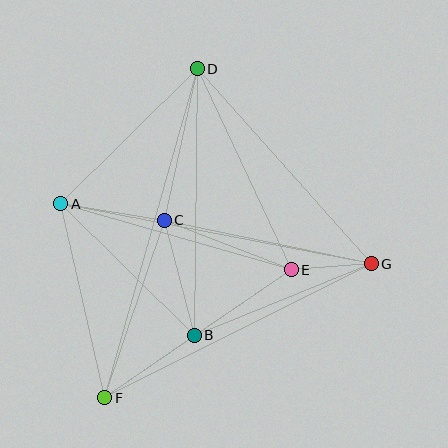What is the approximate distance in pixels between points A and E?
The distance between A and E is approximately 240 pixels.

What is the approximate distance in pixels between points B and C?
The distance between B and C is approximately 119 pixels.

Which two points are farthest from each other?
Points D and F are farthest from each other.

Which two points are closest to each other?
Points E and G are closest to each other.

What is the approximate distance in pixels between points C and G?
The distance between C and G is approximately 212 pixels.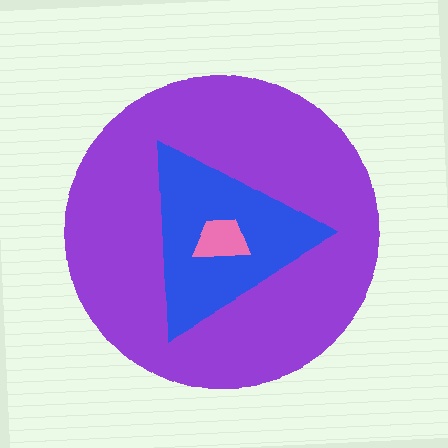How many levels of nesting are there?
3.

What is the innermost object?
The pink trapezoid.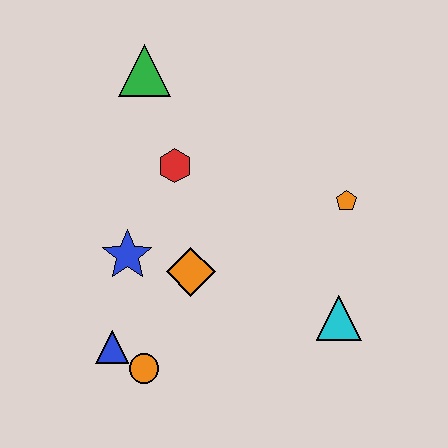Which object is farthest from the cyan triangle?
The green triangle is farthest from the cyan triangle.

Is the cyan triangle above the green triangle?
No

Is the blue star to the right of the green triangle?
No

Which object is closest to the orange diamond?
The blue star is closest to the orange diamond.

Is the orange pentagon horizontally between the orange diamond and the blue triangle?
No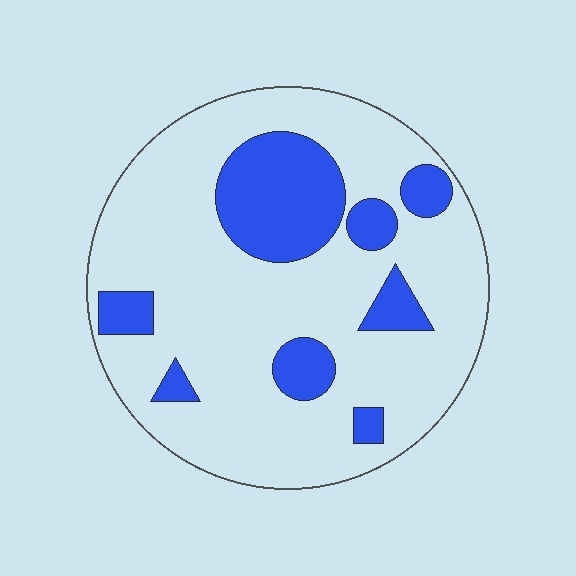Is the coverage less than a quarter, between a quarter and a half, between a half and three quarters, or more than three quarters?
Less than a quarter.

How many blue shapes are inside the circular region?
8.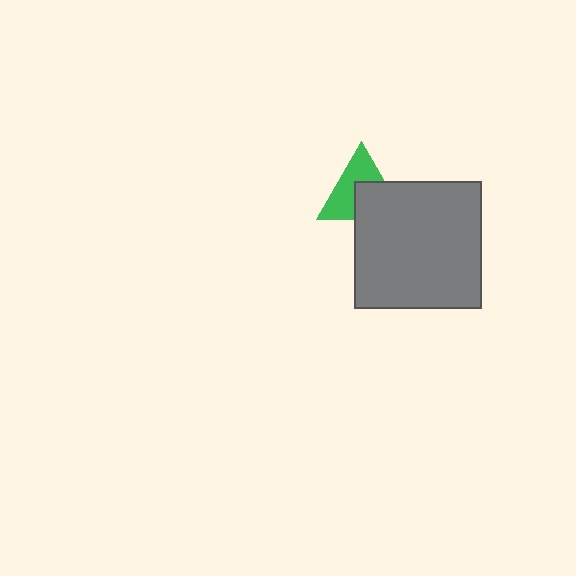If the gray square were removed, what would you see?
You would see the complete green triangle.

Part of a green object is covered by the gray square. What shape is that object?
It is a triangle.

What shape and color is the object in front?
The object in front is a gray square.